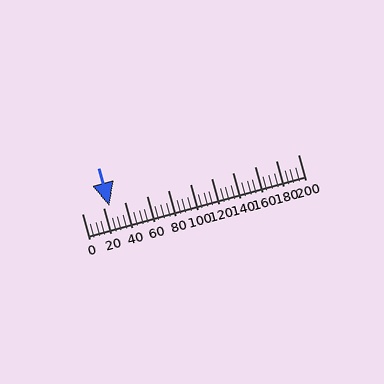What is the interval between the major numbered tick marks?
The major tick marks are spaced 20 units apart.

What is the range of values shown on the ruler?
The ruler shows values from 0 to 200.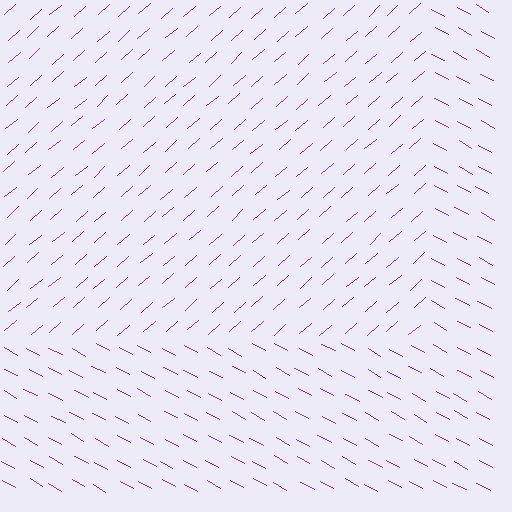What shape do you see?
I see a rectangle.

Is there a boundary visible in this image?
Yes, there is a texture boundary formed by a change in line orientation.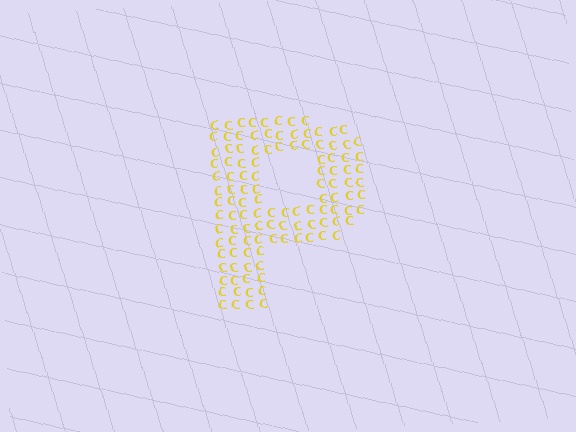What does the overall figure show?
The overall figure shows the letter P.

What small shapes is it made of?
It is made of small letter C's.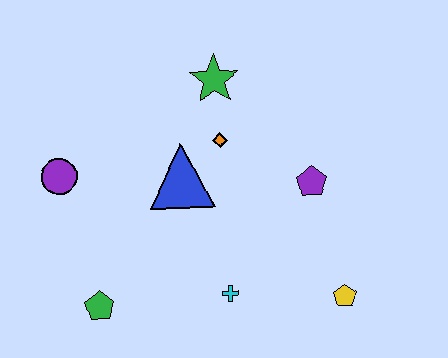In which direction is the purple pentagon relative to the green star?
The purple pentagon is below the green star.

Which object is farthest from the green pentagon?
The green star is farthest from the green pentagon.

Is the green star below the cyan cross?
No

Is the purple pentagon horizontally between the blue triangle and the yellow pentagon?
Yes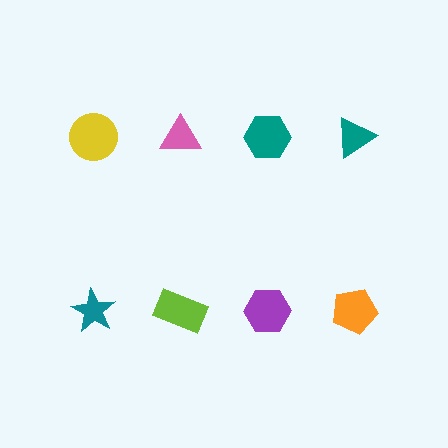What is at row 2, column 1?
A teal star.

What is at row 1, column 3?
A teal hexagon.